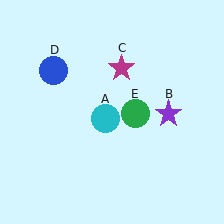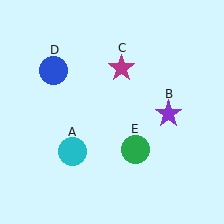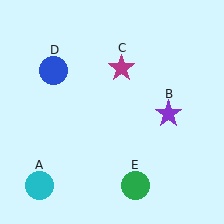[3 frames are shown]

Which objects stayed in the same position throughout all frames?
Purple star (object B) and magenta star (object C) and blue circle (object D) remained stationary.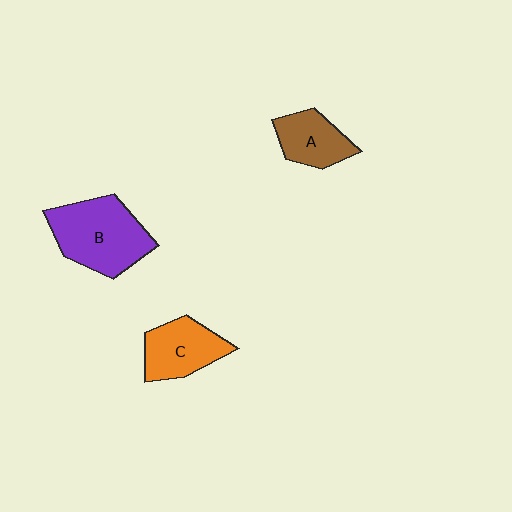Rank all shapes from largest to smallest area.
From largest to smallest: B (purple), C (orange), A (brown).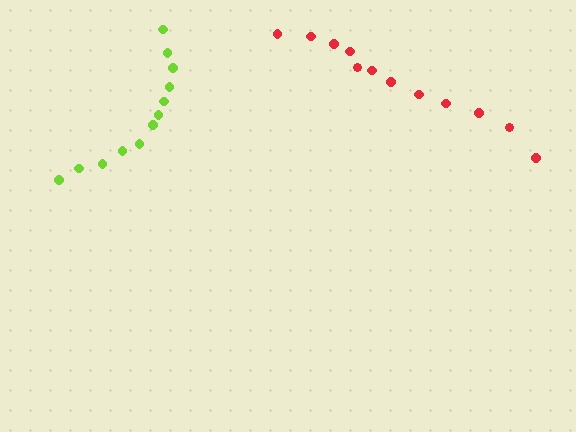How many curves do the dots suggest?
There are 2 distinct paths.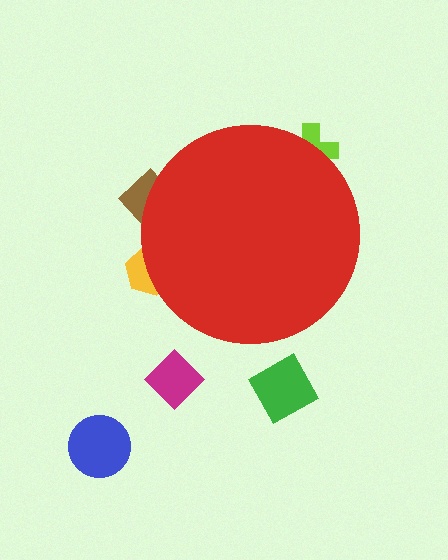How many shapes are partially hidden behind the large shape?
3 shapes are partially hidden.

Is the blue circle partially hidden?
No, the blue circle is fully visible.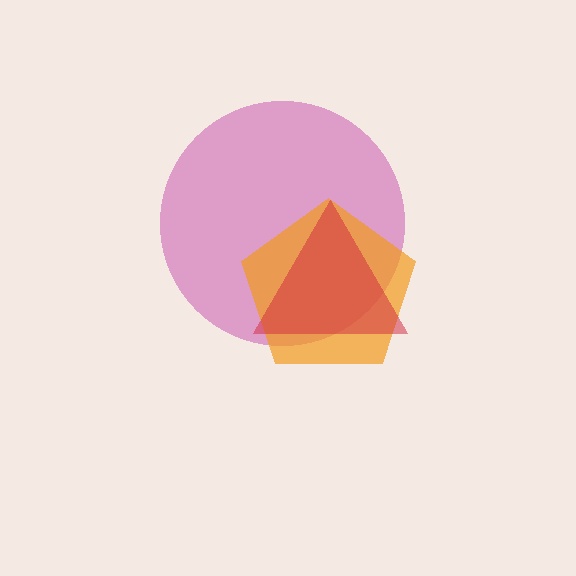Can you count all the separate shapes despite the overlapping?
Yes, there are 3 separate shapes.